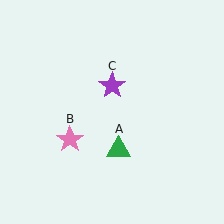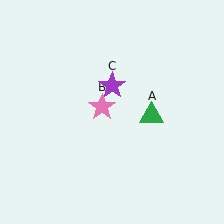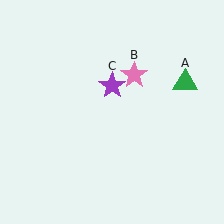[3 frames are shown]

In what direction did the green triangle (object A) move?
The green triangle (object A) moved up and to the right.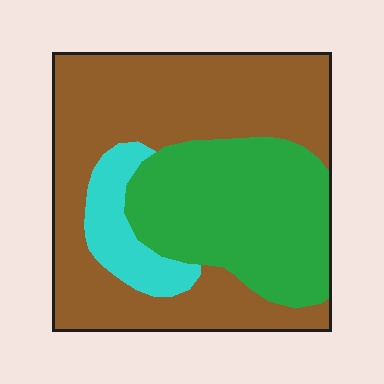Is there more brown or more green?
Brown.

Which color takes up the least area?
Cyan, at roughly 10%.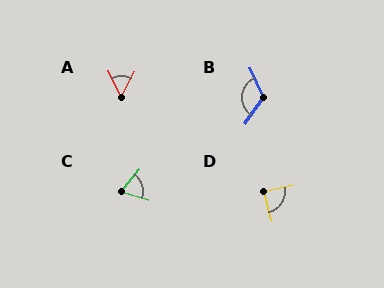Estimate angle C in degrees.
Approximately 69 degrees.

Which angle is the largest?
B, at approximately 122 degrees.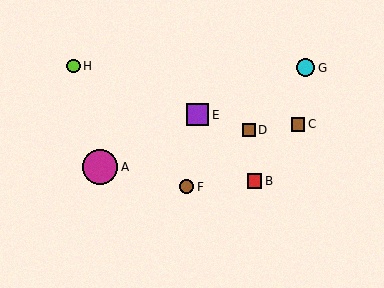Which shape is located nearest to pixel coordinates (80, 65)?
The lime circle (labeled H) at (73, 66) is nearest to that location.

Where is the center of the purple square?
The center of the purple square is at (198, 115).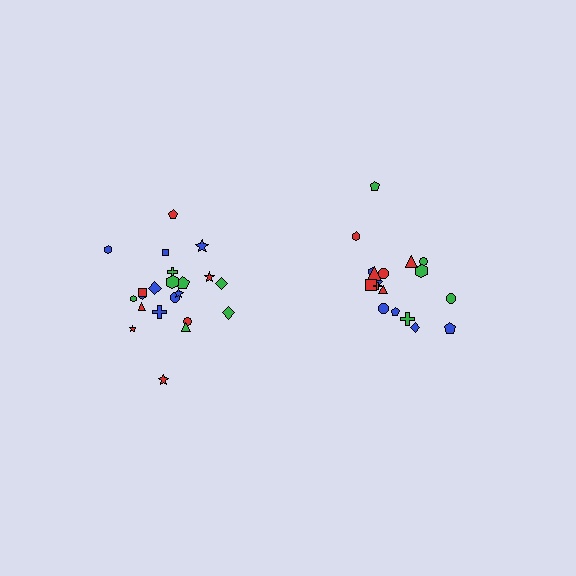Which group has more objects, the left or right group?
The left group.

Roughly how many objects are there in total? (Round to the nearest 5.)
Roughly 40 objects in total.